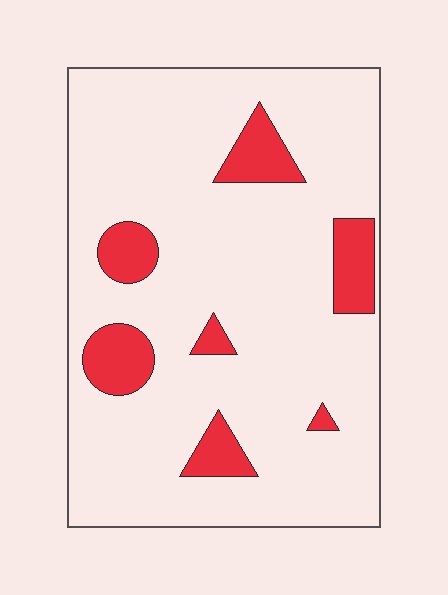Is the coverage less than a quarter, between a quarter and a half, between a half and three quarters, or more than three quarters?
Less than a quarter.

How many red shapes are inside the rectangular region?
7.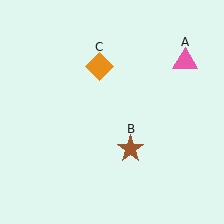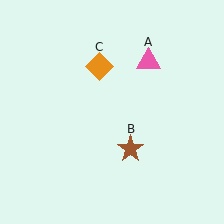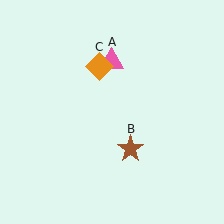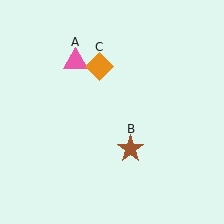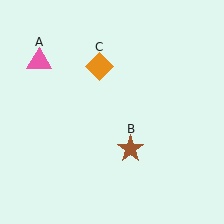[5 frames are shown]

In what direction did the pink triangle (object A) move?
The pink triangle (object A) moved left.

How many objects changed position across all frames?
1 object changed position: pink triangle (object A).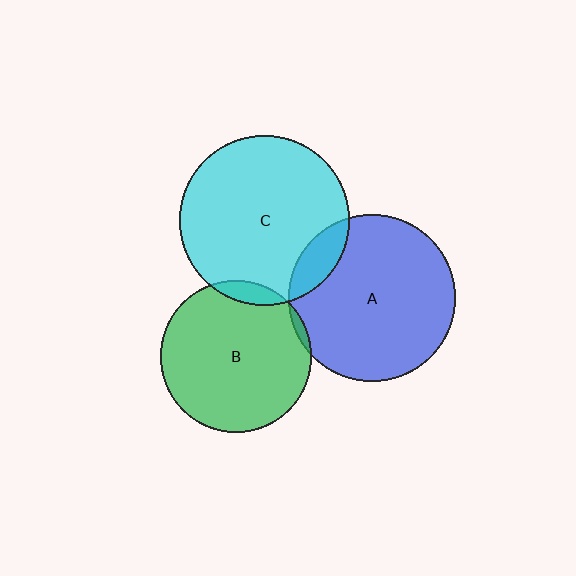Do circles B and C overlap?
Yes.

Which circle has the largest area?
Circle C (cyan).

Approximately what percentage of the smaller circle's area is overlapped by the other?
Approximately 5%.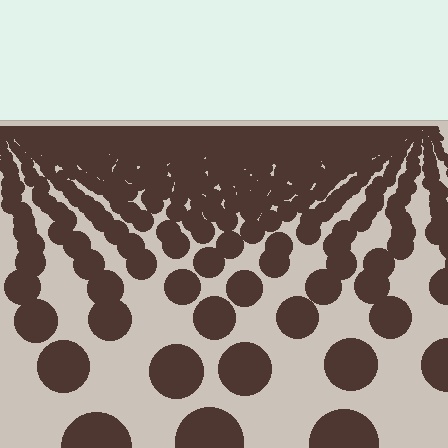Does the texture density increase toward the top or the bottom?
Density increases toward the top.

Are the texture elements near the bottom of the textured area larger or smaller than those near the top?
Larger. Near the bottom, elements are closer to the viewer and appear at a bigger on-screen size.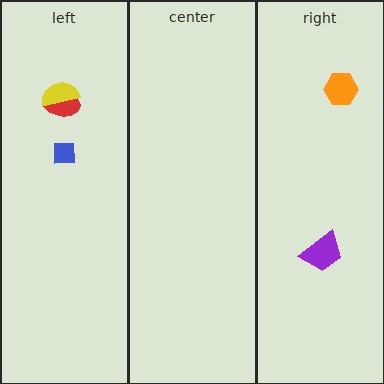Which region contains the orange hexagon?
The right region.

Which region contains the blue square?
The left region.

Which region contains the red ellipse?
The left region.